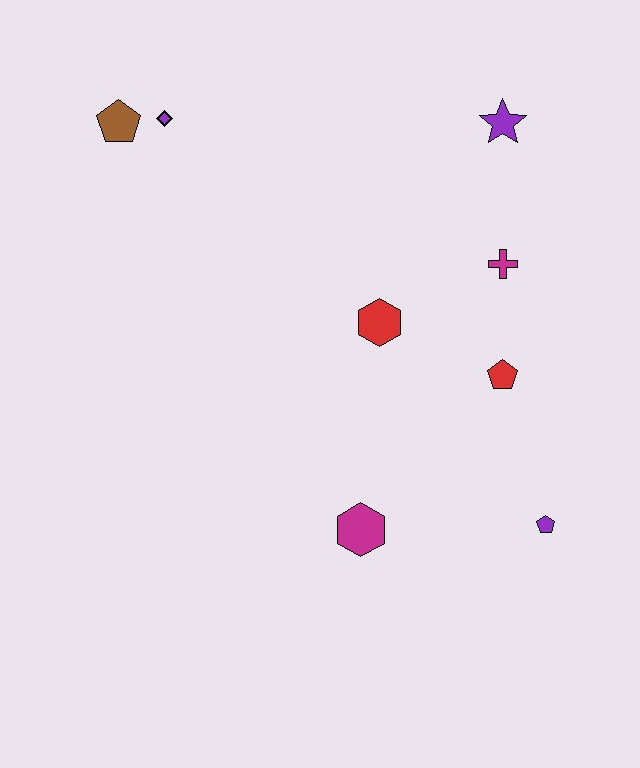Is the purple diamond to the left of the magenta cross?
Yes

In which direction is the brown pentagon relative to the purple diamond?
The brown pentagon is to the left of the purple diamond.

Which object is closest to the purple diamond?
The brown pentagon is closest to the purple diamond.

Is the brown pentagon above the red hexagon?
Yes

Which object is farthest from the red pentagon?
The brown pentagon is farthest from the red pentagon.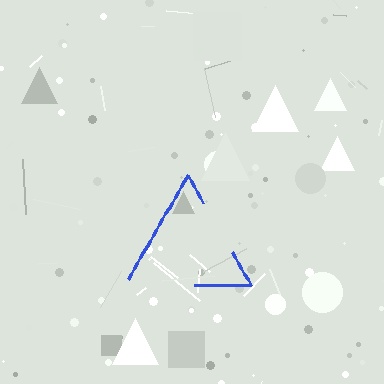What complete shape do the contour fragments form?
The contour fragments form a triangle.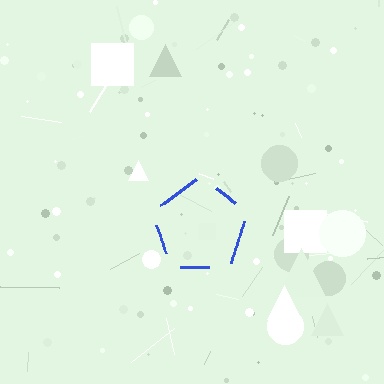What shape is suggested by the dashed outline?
The dashed outline suggests a pentagon.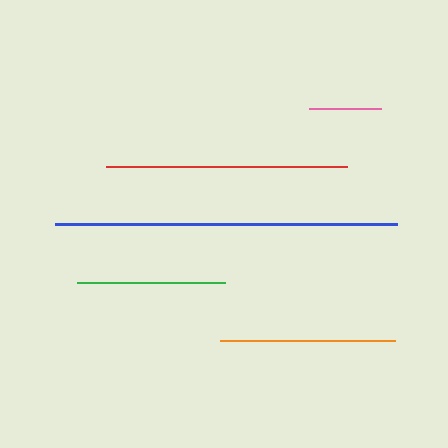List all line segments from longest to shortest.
From longest to shortest: blue, red, orange, green, pink.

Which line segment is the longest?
The blue line is the longest at approximately 342 pixels.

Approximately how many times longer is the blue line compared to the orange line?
The blue line is approximately 1.9 times the length of the orange line.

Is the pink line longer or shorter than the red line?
The red line is longer than the pink line.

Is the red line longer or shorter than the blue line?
The blue line is longer than the red line.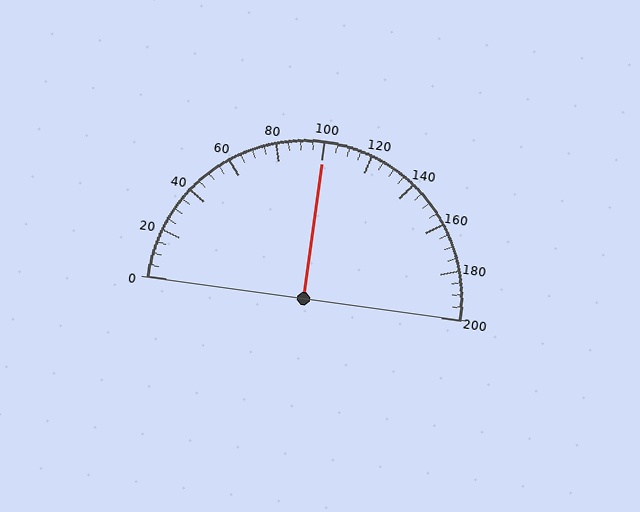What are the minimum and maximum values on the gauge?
The gauge ranges from 0 to 200.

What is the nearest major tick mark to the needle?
The nearest major tick mark is 100.